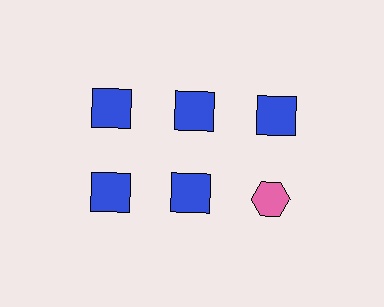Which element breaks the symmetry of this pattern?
The pink hexagon in the second row, center column breaks the symmetry. All other shapes are blue squares.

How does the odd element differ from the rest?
It differs in both color (pink instead of blue) and shape (hexagon instead of square).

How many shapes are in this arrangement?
There are 6 shapes arranged in a grid pattern.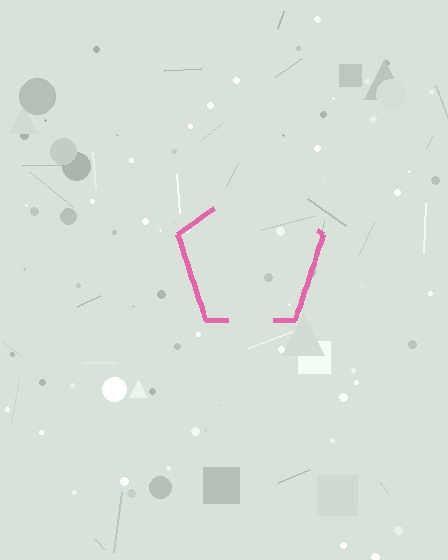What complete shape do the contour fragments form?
The contour fragments form a pentagon.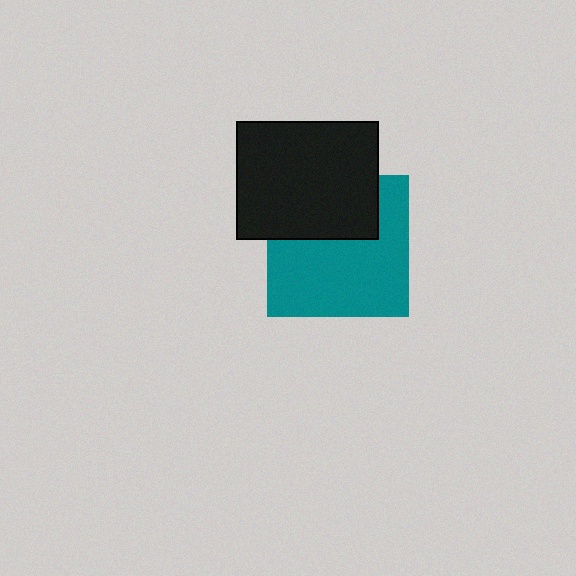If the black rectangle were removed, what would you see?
You would see the complete teal square.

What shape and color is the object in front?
The object in front is a black rectangle.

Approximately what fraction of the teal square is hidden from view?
Roughly 36% of the teal square is hidden behind the black rectangle.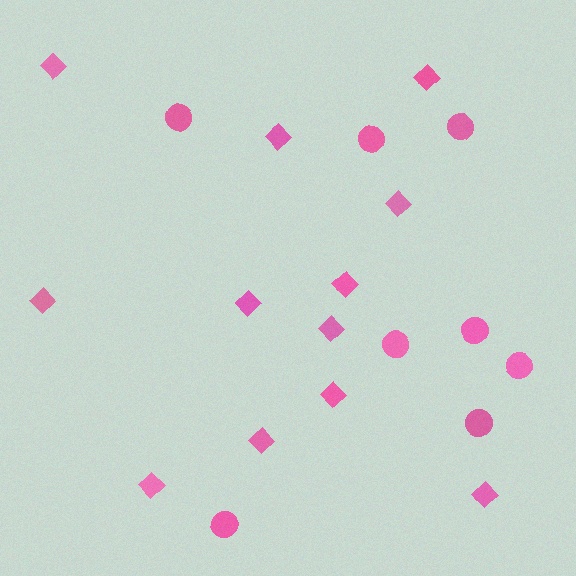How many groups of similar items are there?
There are 2 groups: one group of circles (8) and one group of diamonds (12).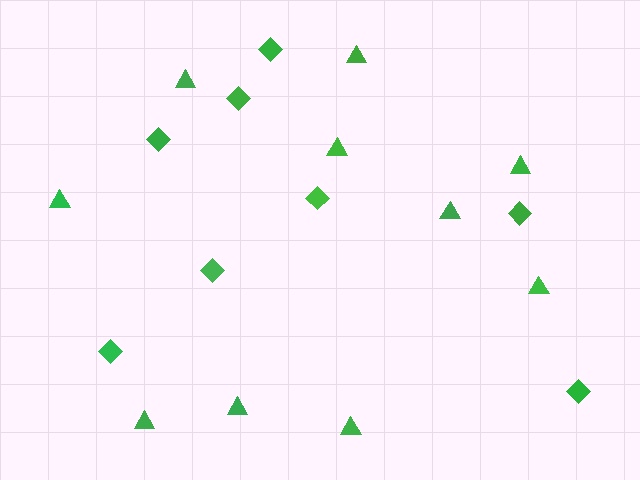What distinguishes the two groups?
There are 2 groups: one group of diamonds (8) and one group of triangles (10).